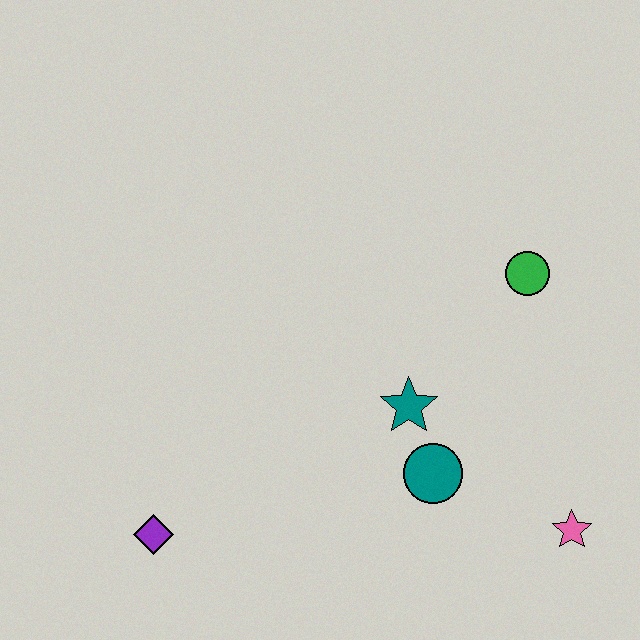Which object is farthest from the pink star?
The purple diamond is farthest from the pink star.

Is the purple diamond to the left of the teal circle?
Yes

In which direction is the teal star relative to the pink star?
The teal star is to the left of the pink star.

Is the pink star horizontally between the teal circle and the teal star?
No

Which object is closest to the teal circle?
The teal star is closest to the teal circle.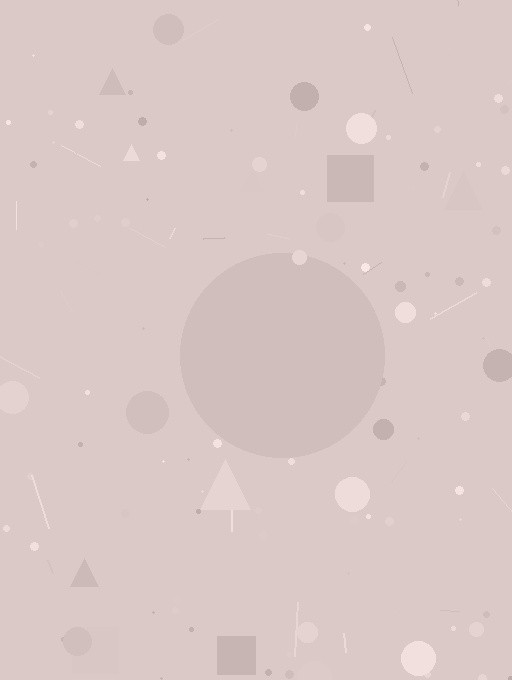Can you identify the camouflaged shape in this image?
The camouflaged shape is a circle.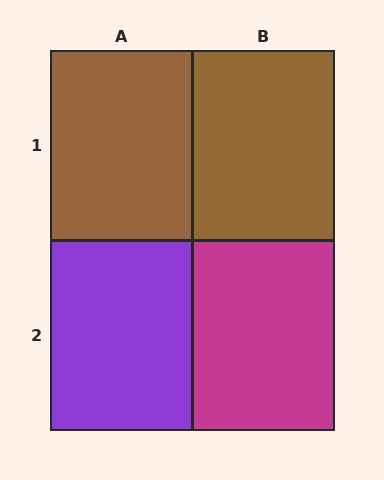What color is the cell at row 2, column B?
Magenta.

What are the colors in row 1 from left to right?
Brown, brown.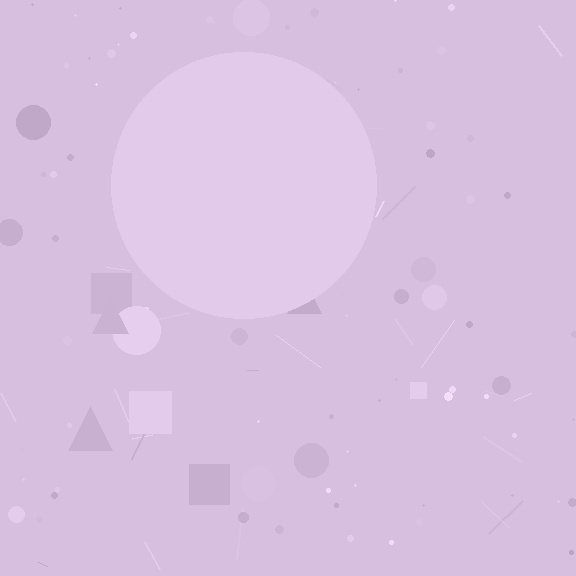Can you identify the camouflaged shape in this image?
The camouflaged shape is a circle.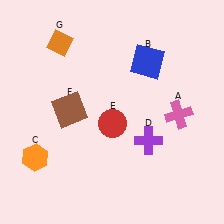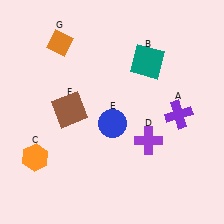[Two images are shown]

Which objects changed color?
A changed from pink to purple. B changed from blue to teal. E changed from red to blue.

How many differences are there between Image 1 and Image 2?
There are 3 differences between the two images.